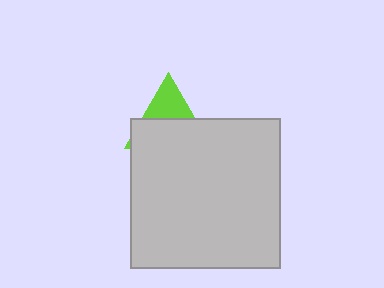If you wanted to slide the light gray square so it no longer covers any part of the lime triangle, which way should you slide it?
Slide it down — that is the most direct way to separate the two shapes.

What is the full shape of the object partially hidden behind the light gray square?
The partially hidden object is a lime triangle.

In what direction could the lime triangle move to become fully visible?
The lime triangle could move up. That would shift it out from behind the light gray square entirely.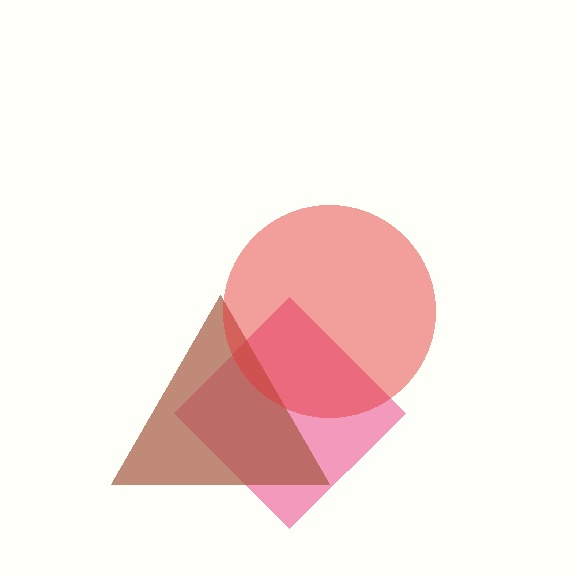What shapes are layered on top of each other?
The layered shapes are: a pink diamond, a brown triangle, a red circle.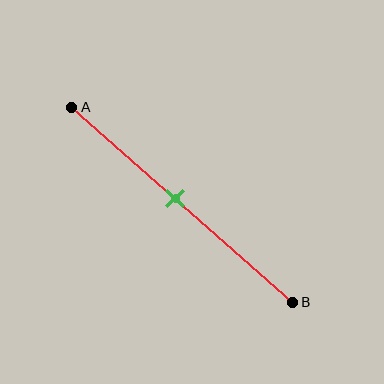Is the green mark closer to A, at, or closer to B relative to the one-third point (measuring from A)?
The green mark is closer to point B than the one-third point of segment AB.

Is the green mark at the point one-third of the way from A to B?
No, the mark is at about 45% from A, not at the 33% one-third point.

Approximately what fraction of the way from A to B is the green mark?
The green mark is approximately 45% of the way from A to B.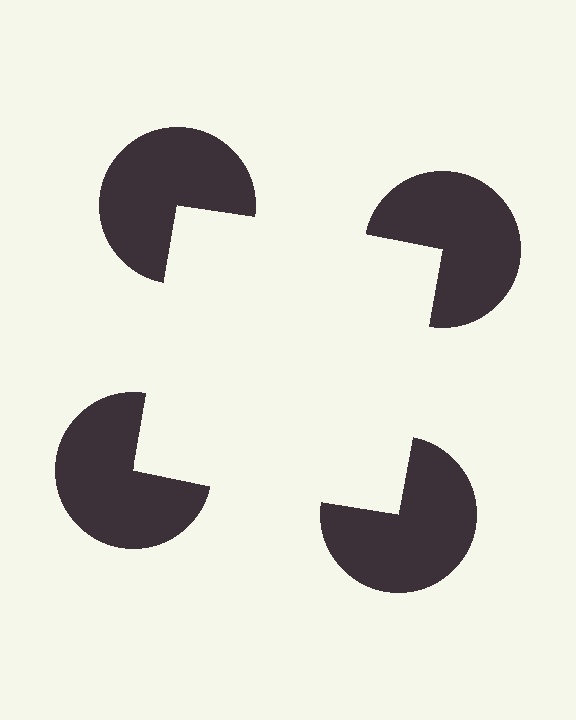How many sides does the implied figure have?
4 sides.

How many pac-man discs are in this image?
There are 4 — one at each vertex of the illusory square.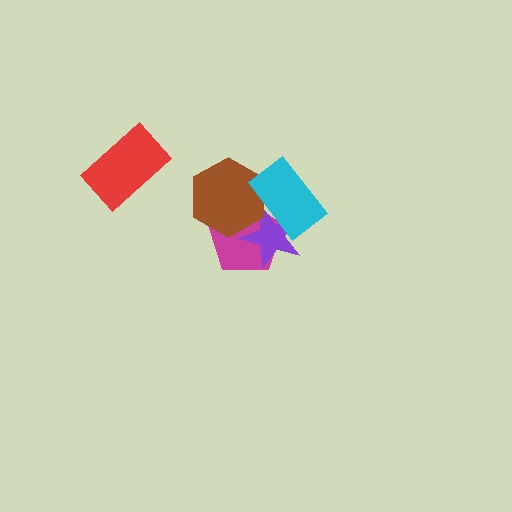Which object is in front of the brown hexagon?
The cyan rectangle is in front of the brown hexagon.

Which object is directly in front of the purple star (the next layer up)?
The brown hexagon is directly in front of the purple star.